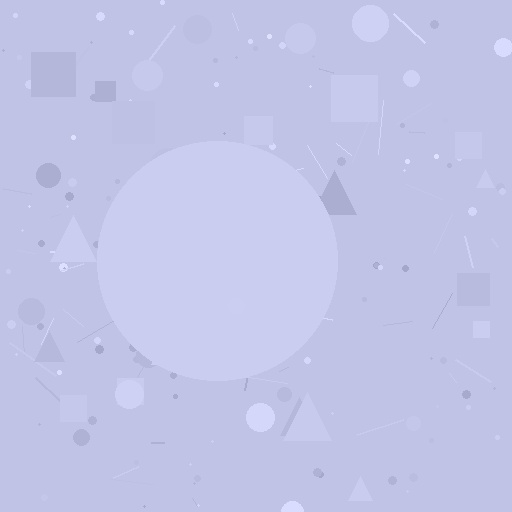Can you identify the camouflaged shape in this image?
The camouflaged shape is a circle.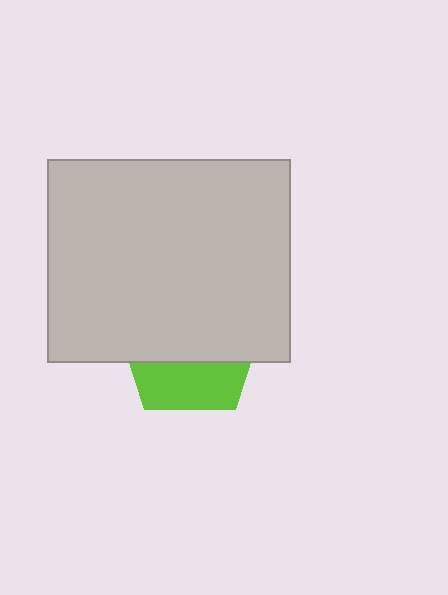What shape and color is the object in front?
The object in front is a light gray rectangle.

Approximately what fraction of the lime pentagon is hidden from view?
Roughly 66% of the lime pentagon is hidden behind the light gray rectangle.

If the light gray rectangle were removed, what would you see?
You would see the complete lime pentagon.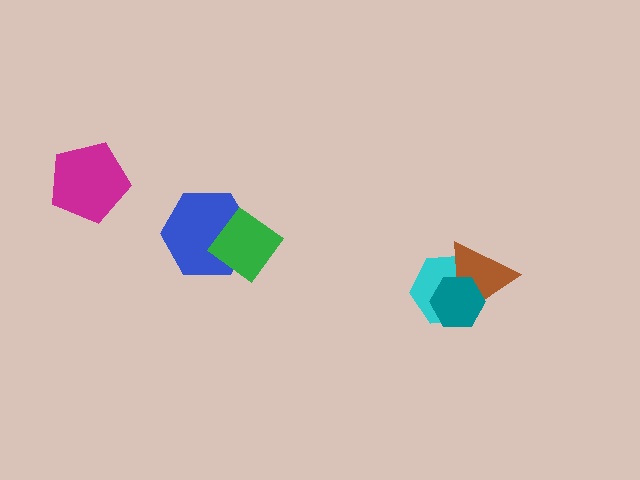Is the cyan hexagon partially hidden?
Yes, it is partially covered by another shape.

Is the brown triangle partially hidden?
Yes, it is partially covered by another shape.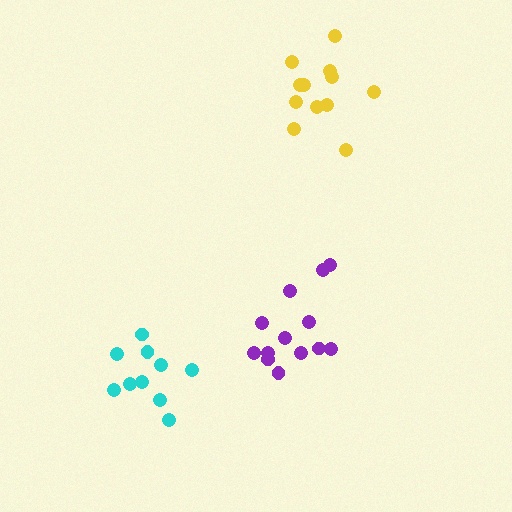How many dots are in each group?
Group 1: 12 dots, Group 2: 13 dots, Group 3: 10 dots (35 total).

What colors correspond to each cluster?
The clusters are colored: yellow, purple, cyan.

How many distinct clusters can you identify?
There are 3 distinct clusters.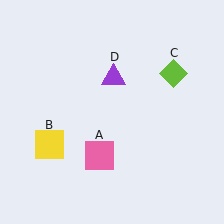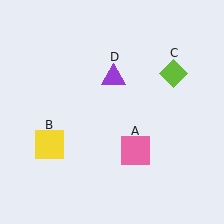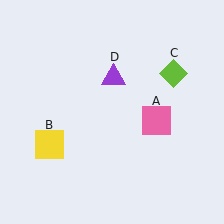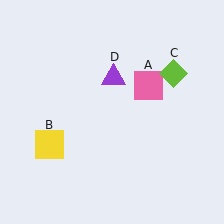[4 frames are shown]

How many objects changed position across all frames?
1 object changed position: pink square (object A).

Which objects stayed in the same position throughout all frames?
Yellow square (object B) and lime diamond (object C) and purple triangle (object D) remained stationary.